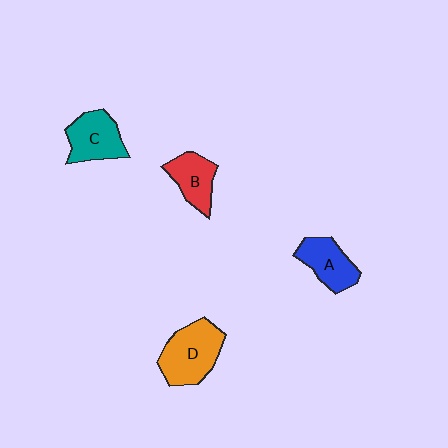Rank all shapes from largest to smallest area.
From largest to smallest: D (orange), C (teal), A (blue), B (red).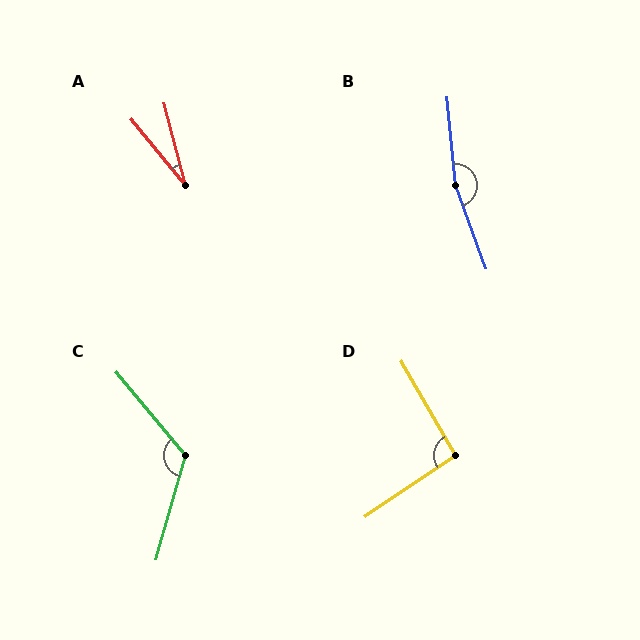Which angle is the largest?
B, at approximately 166 degrees.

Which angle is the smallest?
A, at approximately 24 degrees.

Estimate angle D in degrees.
Approximately 95 degrees.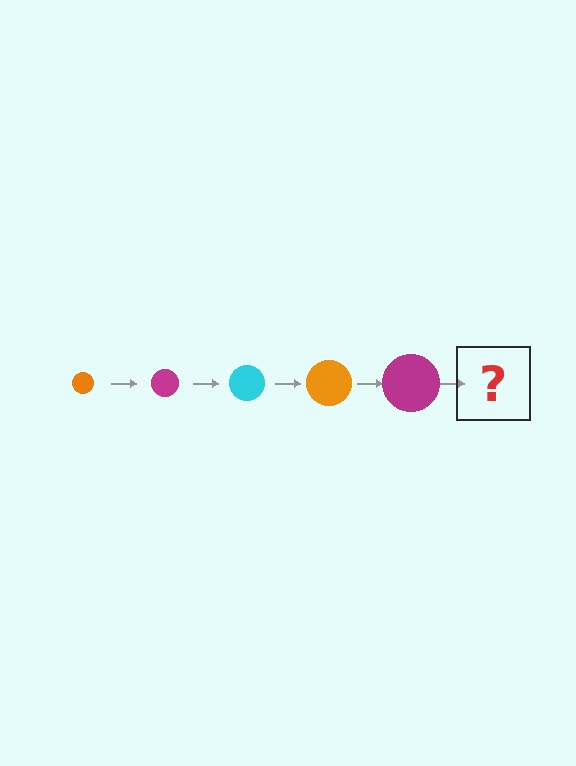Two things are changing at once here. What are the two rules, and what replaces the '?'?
The two rules are that the circle grows larger each step and the color cycles through orange, magenta, and cyan. The '?' should be a cyan circle, larger than the previous one.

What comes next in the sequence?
The next element should be a cyan circle, larger than the previous one.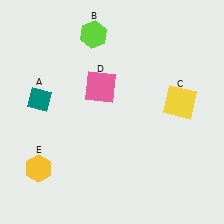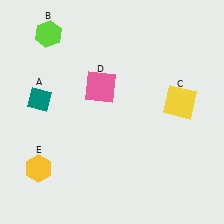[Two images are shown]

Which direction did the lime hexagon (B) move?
The lime hexagon (B) moved left.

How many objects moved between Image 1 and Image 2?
1 object moved between the two images.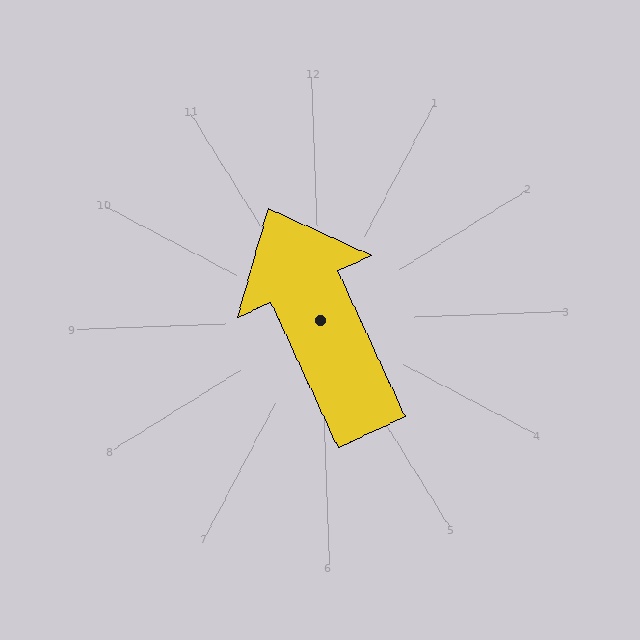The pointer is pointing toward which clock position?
Roughly 11 o'clock.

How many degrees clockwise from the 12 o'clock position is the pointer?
Approximately 337 degrees.